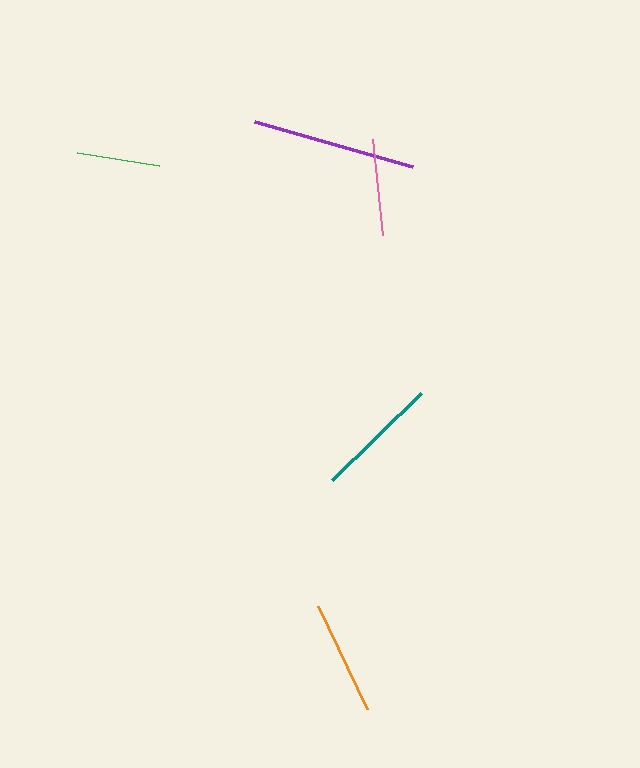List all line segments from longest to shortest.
From longest to shortest: purple, teal, orange, pink, green.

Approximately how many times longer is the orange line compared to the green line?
The orange line is approximately 1.4 times the length of the green line.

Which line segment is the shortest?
The green line is the shortest at approximately 83 pixels.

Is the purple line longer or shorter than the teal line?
The purple line is longer than the teal line.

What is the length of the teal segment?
The teal segment is approximately 125 pixels long.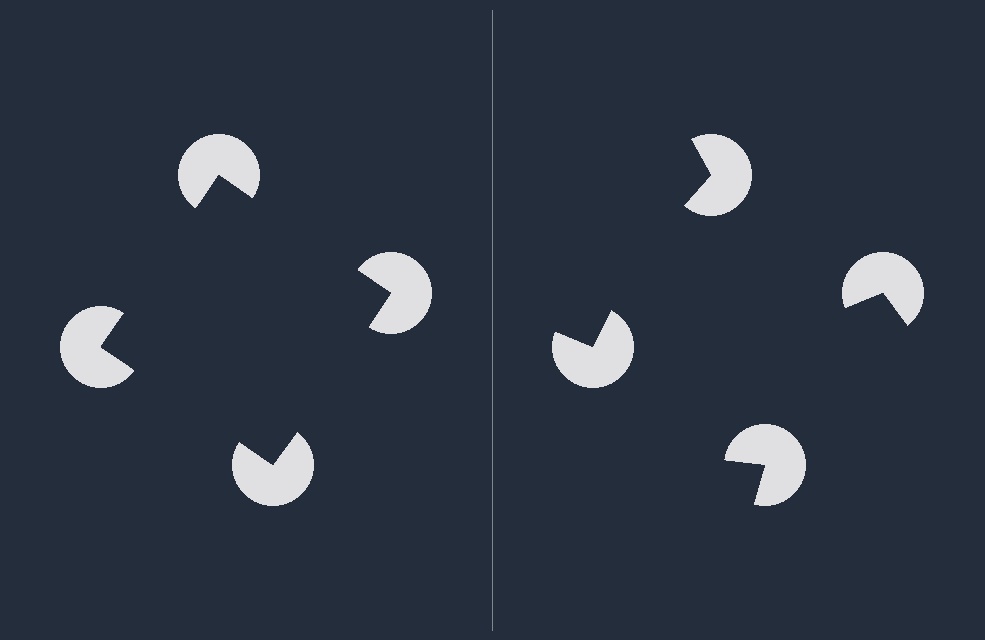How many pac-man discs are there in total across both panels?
8 — 4 on each side.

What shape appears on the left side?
An illusory square.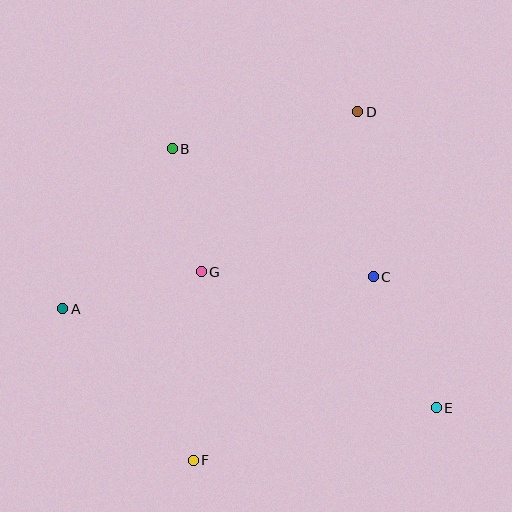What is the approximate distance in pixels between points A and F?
The distance between A and F is approximately 200 pixels.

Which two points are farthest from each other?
Points A and E are farthest from each other.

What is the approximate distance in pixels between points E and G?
The distance between E and G is approximately 272 pixels.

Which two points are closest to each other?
Points B and G are closest to each other.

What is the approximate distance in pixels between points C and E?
The distance between C and E is approximately 146 pixels.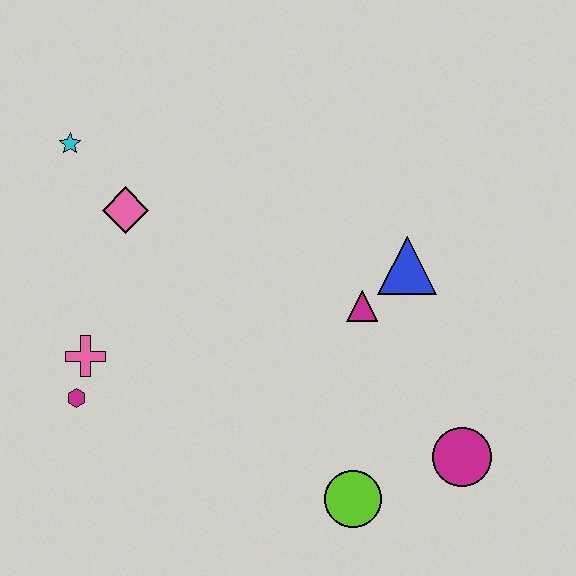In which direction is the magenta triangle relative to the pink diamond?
The magenta triangle is to the right of the pink diamond.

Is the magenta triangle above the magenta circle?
Yes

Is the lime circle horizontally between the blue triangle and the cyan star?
Yes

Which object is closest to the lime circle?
The magenta circle is closest to the lime circle.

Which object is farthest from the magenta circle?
The cyan star is farthest from the magenta circle.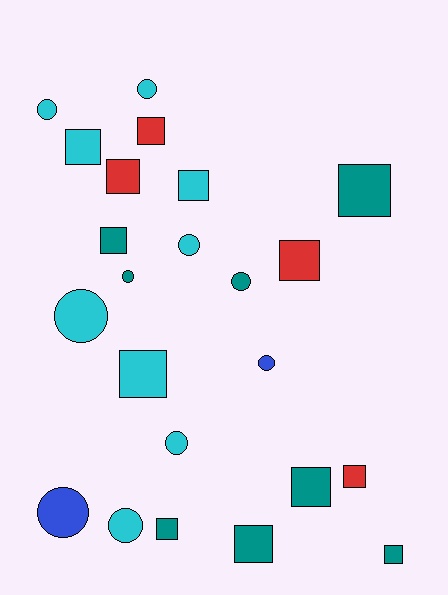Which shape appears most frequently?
Square, with 13 objects.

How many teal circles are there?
There are 2 teal circles.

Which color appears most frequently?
Cyan, with 9 objects.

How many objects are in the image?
There are 23 objects.